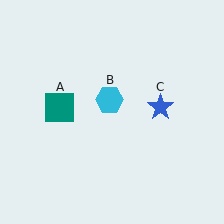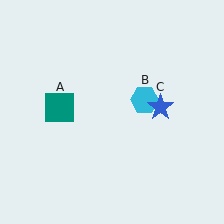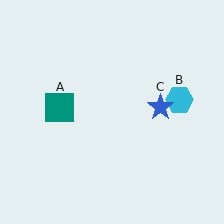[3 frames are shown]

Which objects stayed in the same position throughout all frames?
Teal square (object A) and blue star (object C) remained stationary.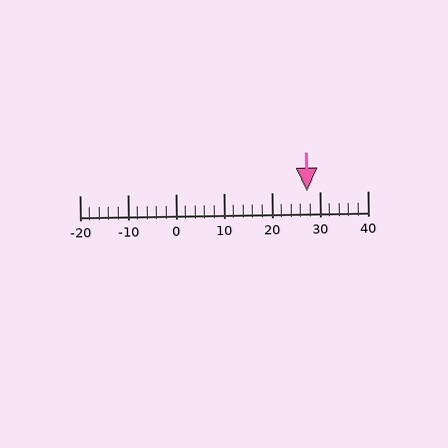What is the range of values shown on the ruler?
The ruler shows values from -20 to 40.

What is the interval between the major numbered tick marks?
The major tick marks are spaced 10 units apart.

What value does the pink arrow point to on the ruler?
The pink arrow points to approximately 27.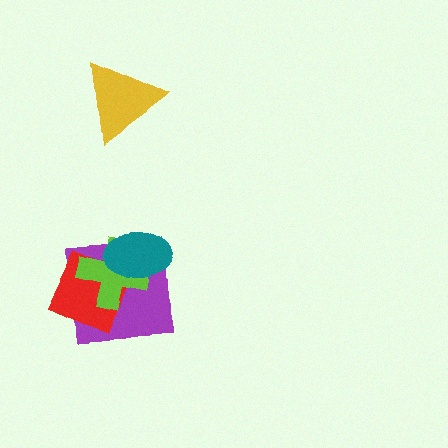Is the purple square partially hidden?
Yes, it is partially covered by another shape.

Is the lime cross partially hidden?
Yes, it is partially covered by another shape.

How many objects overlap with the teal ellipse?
3 objects overlap with the teal ellipse.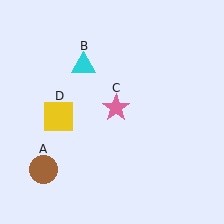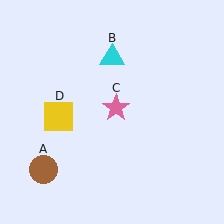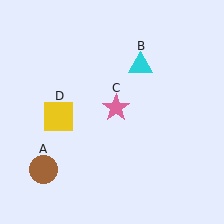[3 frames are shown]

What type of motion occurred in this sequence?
The cyan triangle (object B) rotated clockwise around the center of the scene.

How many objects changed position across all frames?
1 object changed position: cyan triangle (object B).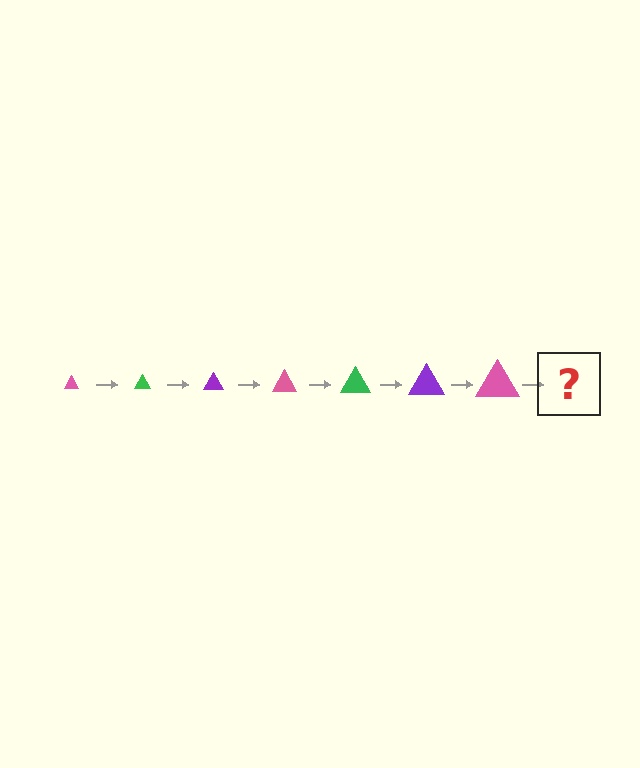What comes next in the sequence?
The next element should be a green triangle, larger than the previous one.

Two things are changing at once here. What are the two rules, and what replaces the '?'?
The two rules are that the triangle grows larger each step and the color cycles through pink, green, and purple. The '?' should be a green triangle, larger than the previous one.